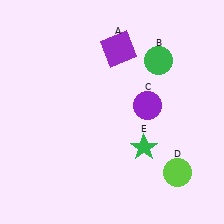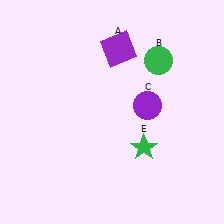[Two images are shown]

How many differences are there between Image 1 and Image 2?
There is 1 difference between the two images.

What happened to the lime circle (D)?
The lime circle (D) was removed in Image 2. It was in the bottom-right area of Image 1.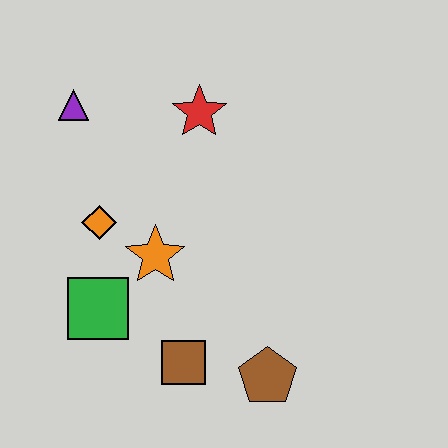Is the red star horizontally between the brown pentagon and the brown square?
Yes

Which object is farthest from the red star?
The brown pentagon is farthest from the red star.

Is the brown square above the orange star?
No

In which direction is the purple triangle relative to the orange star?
The purple triangle is above the orange star.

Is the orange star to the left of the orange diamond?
No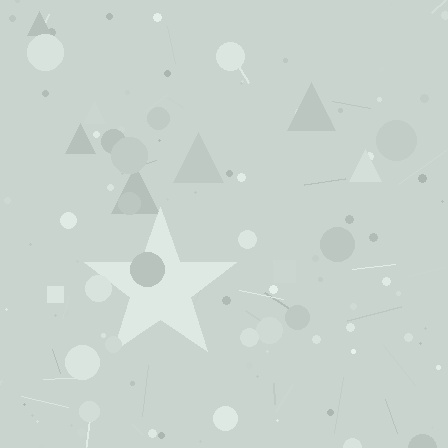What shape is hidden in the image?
A star is hidden in the image.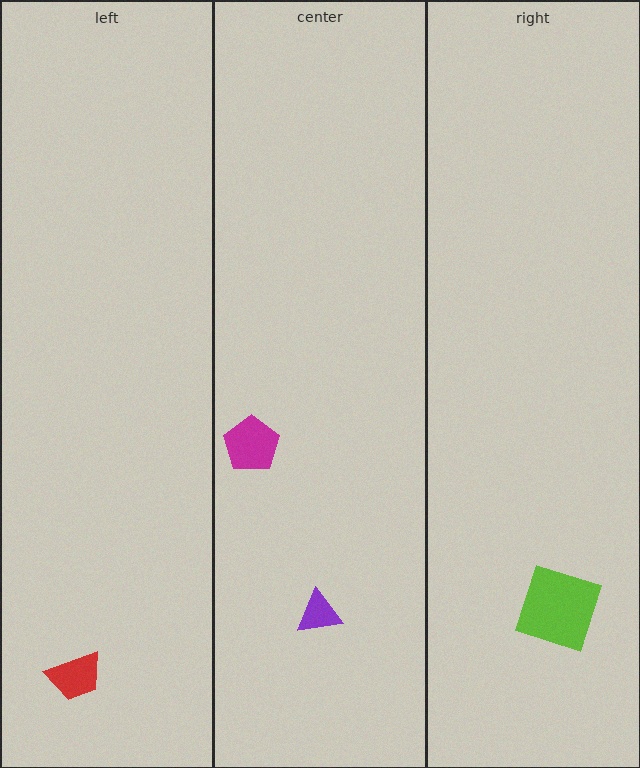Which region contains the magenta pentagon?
The center region.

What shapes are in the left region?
The red trapezoid.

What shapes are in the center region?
The magenta pentagon, the purple triangle.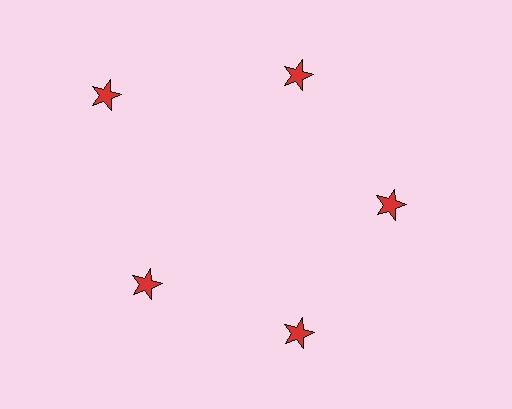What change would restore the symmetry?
The symmetry would be restored by moving it inward, back onto the ring so that all 5 stars sit at equal angles and equal distance from the center.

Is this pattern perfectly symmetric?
No. The 5 red stars are arranged in a ring, but one element near the 10 o'clock position is pushed outward from the center, breaking the 5-fold rotational symmetry.